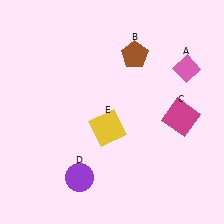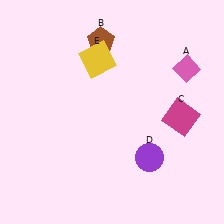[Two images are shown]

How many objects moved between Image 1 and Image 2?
3 objects moved between the two images.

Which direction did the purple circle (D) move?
The purple circle (D) moved right.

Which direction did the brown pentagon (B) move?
The brown pentagon (B) moved left.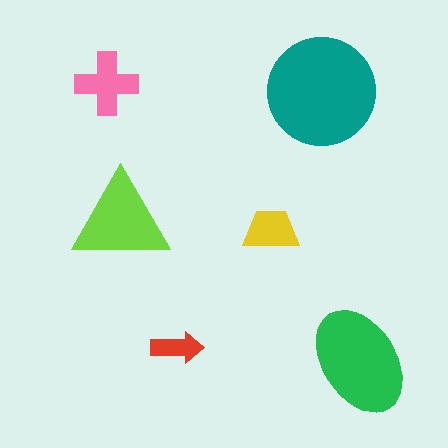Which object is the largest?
The teal circle.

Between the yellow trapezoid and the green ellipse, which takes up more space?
The green ellipse.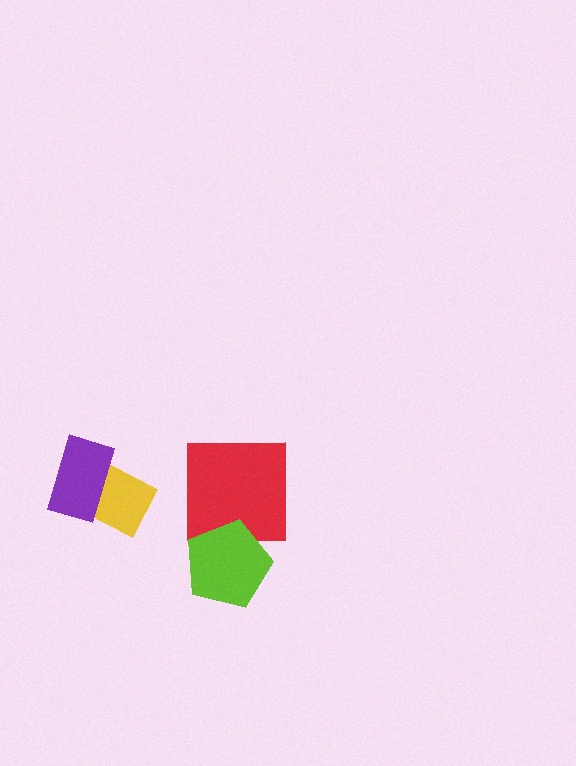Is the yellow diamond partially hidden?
Yes, it is partially covered by another shape.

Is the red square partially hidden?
Yes, it is partially covered by another shape.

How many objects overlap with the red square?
1 object overlaps with the red square.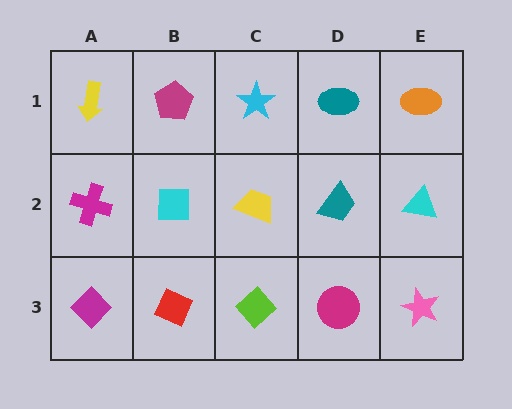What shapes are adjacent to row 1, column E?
A cyan triangle (row 2, column E), a teal ellipse (row 1, column D).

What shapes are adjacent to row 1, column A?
A magenta cross (row 2, column A), a magenta pentagon (row 1, column B).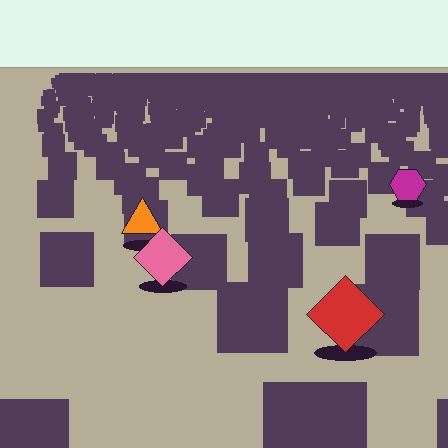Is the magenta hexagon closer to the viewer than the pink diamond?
No. The pink diamond is closer — you can tell from the texture gradient: the ground texture is coarser near it.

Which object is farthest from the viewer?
The magenta hexagon is farthest from the viewer. It appears smaller and the ground texture around it is denser.